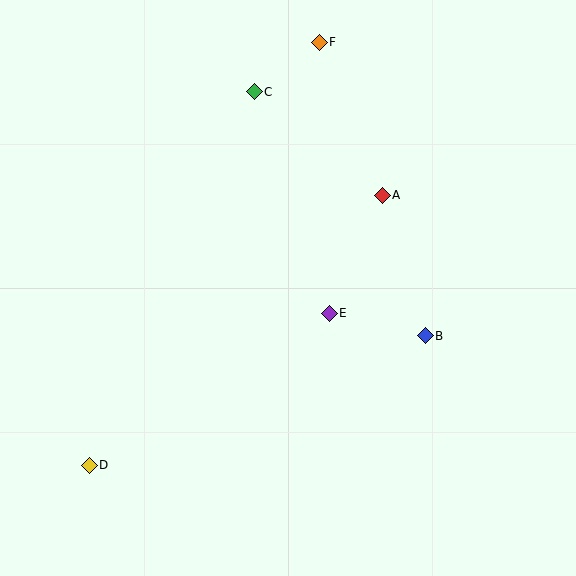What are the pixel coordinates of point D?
Point D is at (89, 465).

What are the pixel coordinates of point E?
Point E is at (329, 313).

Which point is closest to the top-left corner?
Point C is closest to the top-left corner.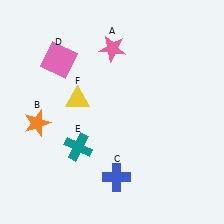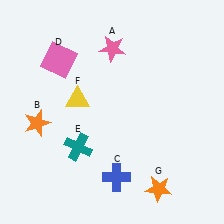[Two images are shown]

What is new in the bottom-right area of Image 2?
An orange star (G) was added in the bottom-right area of Image 2.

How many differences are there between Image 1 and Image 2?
There is 1 difference between the two images.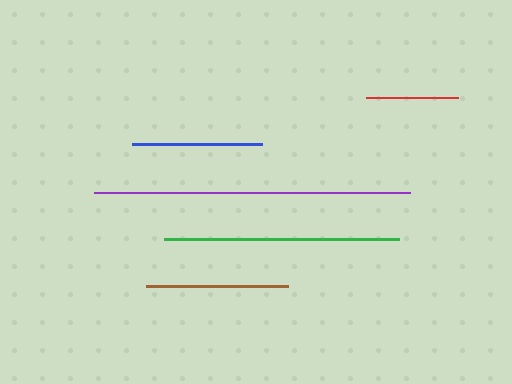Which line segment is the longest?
The purple line is the longest at approximately 317 pixels.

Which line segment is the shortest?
The red line is the shortest at approximately 93 pixels.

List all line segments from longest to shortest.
From longest to shortest: purple, green, brown, blue, red.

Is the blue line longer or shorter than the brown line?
The brown line is longer than the blue line.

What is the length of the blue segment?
The blue segment is approximately 130 pixels long.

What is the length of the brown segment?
The brown segment is approximately 142 pixels long.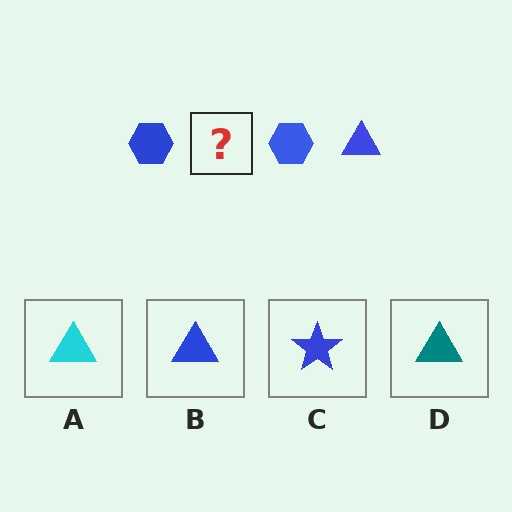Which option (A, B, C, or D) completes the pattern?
B.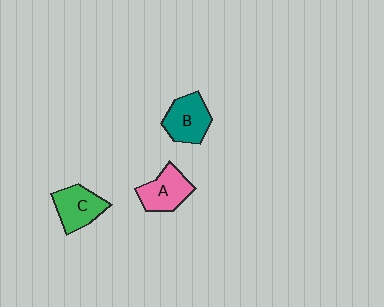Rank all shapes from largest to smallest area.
From largest to smallest: B (teal), C (green), A (pink).